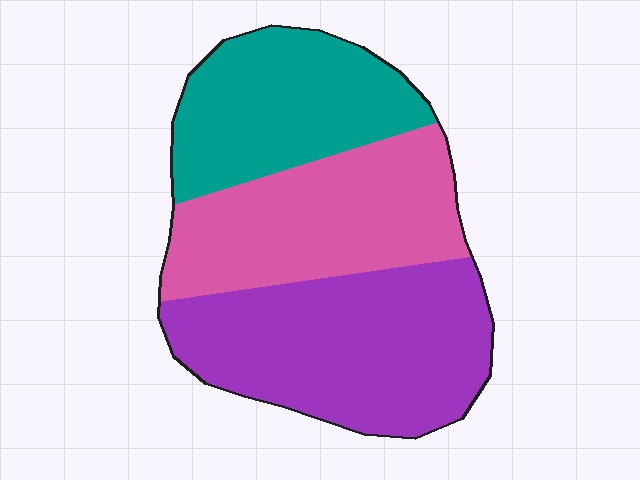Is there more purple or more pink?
Purple.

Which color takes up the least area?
Teal, at roughly 30%.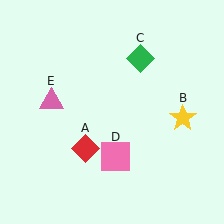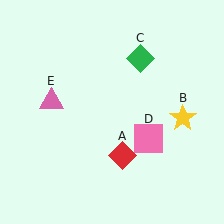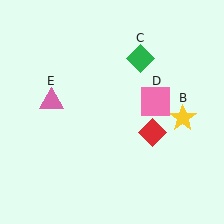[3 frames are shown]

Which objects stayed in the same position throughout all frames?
Yellow star (object B) and green diamond (object C) and pink triangle (object E) remained stationary.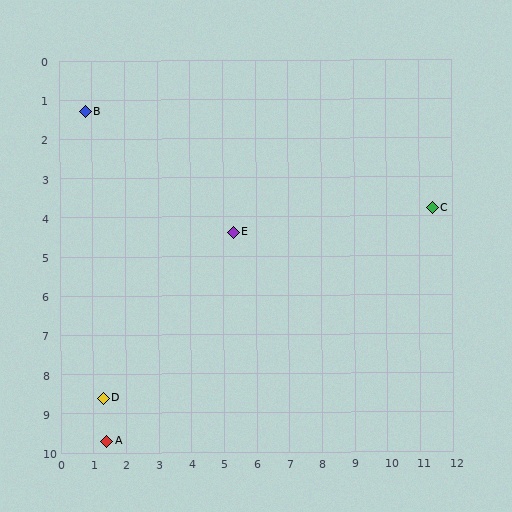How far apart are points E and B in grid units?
Points E and B are about 5.5 grid units apart.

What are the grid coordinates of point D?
Point D is at approximately (1.3, 8.6).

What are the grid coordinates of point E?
Point E is at approximately (5.3, 4.4).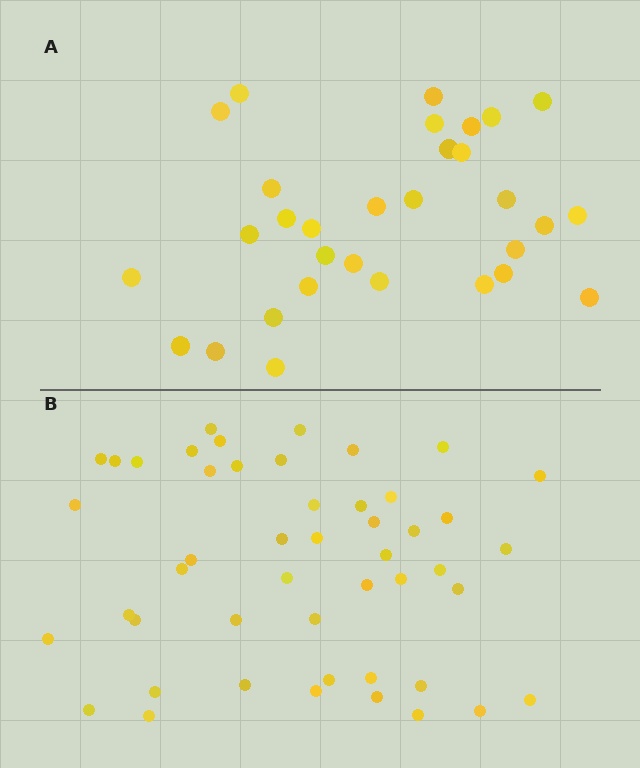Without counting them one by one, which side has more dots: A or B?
Region B (the bottom region) has more dots.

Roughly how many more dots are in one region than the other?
Region B has approximately 15 more dots than region A.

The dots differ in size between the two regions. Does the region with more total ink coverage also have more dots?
No. Region A has more total ink coverage because its dots are larger, but region B actually contains more individual dots. Total area can be misleading — the number of items is what matters here.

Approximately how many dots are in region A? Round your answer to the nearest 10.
About 30 dots. (The exact count is 31, which rounds to 30.)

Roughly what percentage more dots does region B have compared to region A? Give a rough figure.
About 55% more.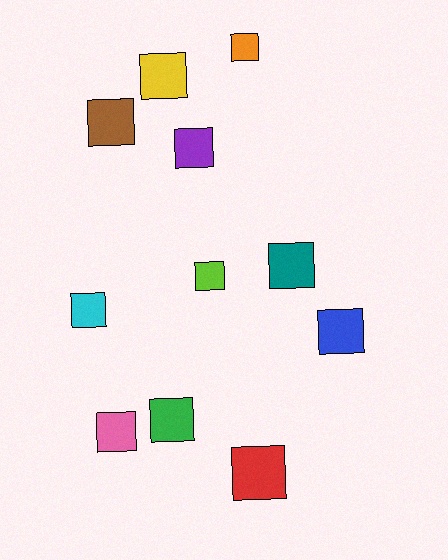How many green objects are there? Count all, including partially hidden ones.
There is 1 green object.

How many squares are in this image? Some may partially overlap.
There are 11 squares.